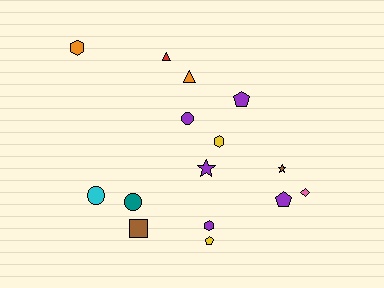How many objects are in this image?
There are 15 objects.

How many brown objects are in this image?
There are 2 brown objects.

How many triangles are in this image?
There are 2 triangles.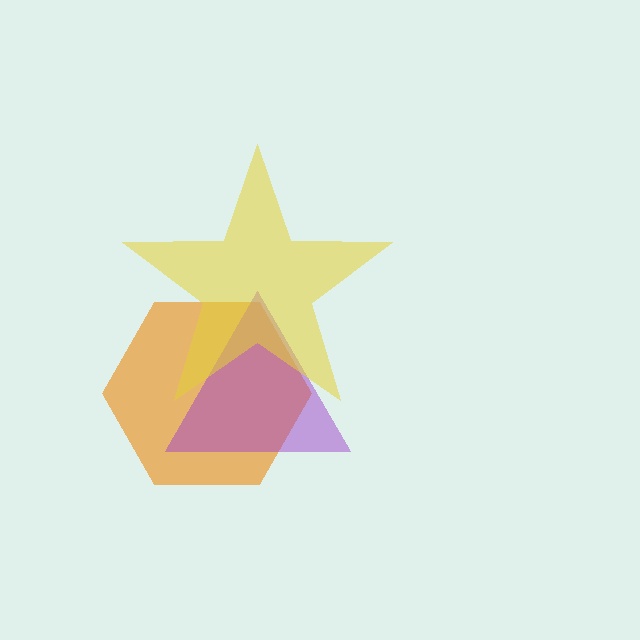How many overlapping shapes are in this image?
There are 3 overlapping shapes in the image.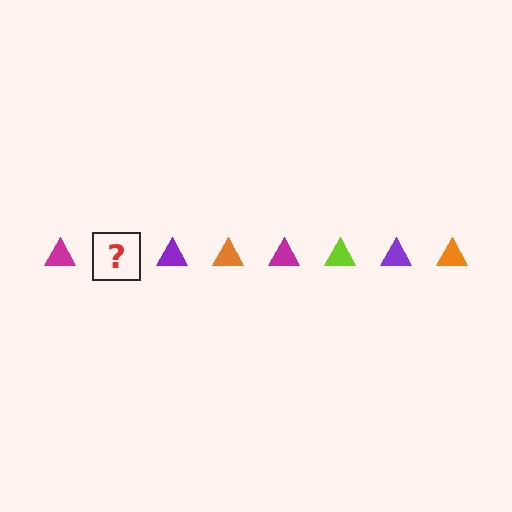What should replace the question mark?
The question mark should be replaced with a lime triangle.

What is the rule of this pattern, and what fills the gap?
The rule is that the pattern cycles through magenta, lime, purple, orange triangles. The gap should be filled with a lime triangle.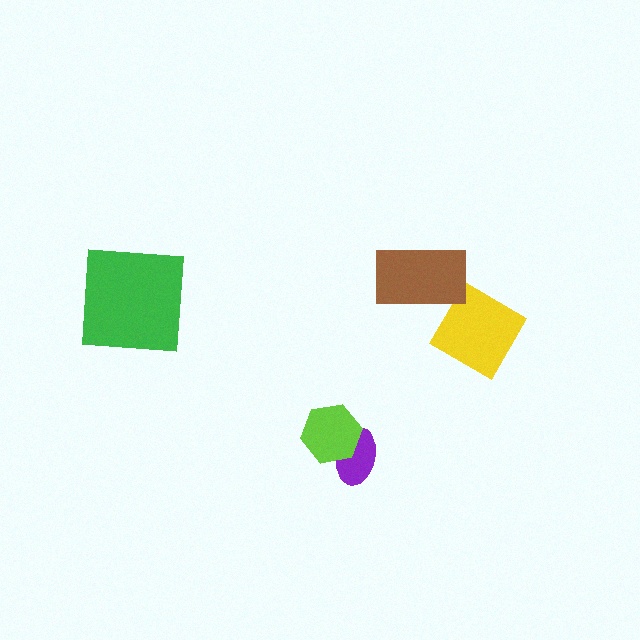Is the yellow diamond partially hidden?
No, no other shape covers it.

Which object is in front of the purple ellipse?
The lime hexagon is in front of the purple ellipse.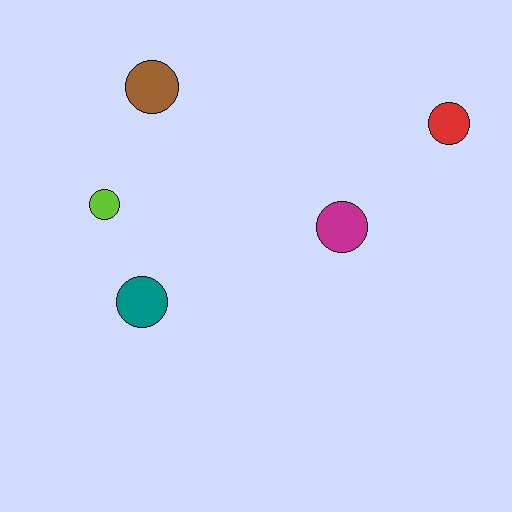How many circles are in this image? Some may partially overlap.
There are 5 circles.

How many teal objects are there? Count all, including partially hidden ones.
There is 1 teal object.